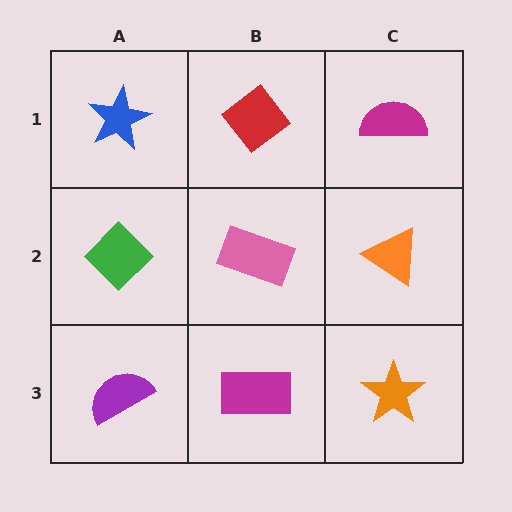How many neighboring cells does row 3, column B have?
3.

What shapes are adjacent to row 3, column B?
A pink rectangle (row 2, column B), a purple semicircle (row 3, column A), an orange star (row 3, column C).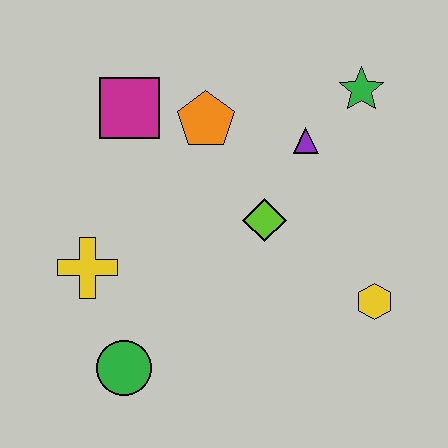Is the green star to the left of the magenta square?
No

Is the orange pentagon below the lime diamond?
No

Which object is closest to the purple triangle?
The green star is closest to the purple triangle.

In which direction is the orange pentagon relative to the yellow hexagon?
The orange pentagon is above the yellow hexagon.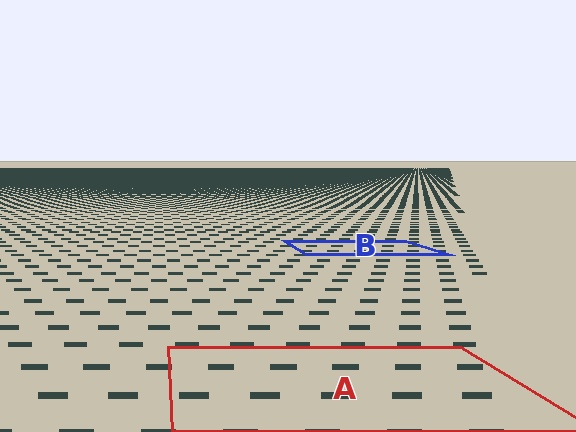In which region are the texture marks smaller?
The texture marks are smaller in region B, because it is farther away.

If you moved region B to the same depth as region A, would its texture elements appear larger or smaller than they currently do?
They would appear larger. At a closer depth, the same texture elements are projected at a bigger on-screen size.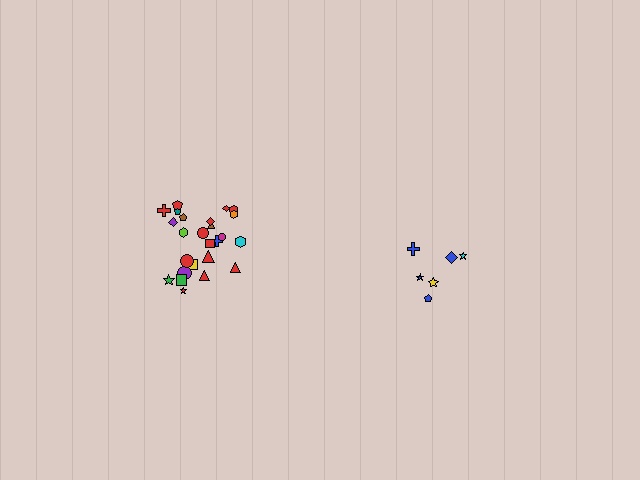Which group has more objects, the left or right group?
The left group.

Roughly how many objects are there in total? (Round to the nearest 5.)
Roughly 30 objects in total.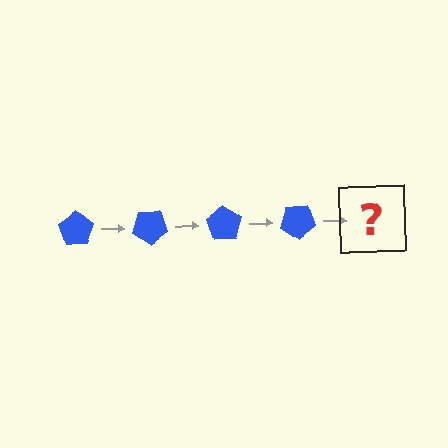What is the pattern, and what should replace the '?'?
The pattern is that the pentagon rotates 35 degrees each step. The '?' should be a blue pentagon rotated 140 degrees.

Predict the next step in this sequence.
The next step is a blue pentagon rotated 140 degrees.